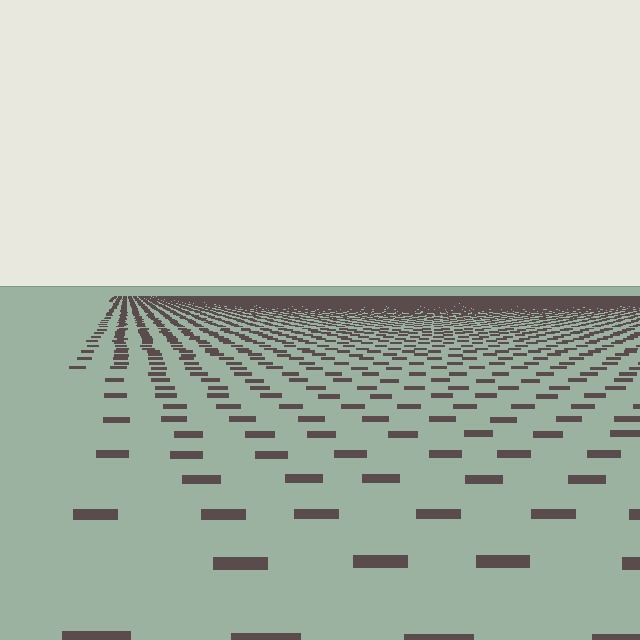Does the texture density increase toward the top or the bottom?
Density increases toward the top.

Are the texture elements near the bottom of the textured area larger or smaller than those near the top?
Larger. Near the bottom, elements are closer to the viewer and appear at a bigger on-screen size.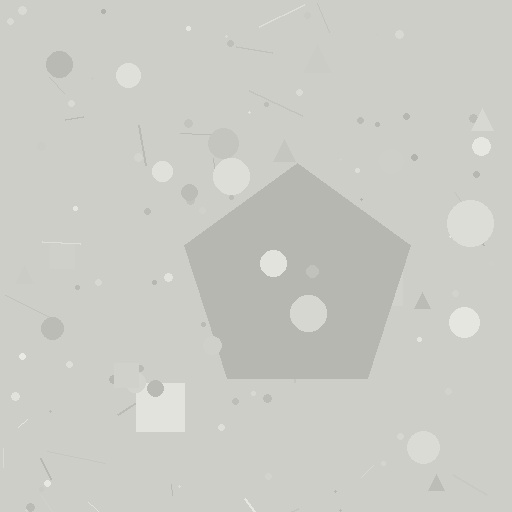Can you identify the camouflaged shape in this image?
The camouflaged shape is a pentagon.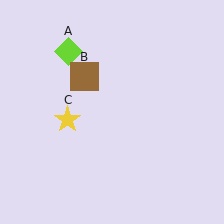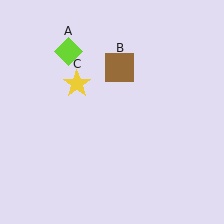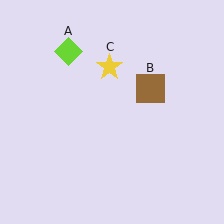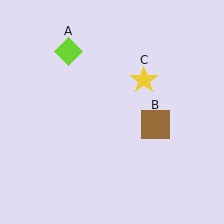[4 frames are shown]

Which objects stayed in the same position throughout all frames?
Lime diamond (object A) remained stationary.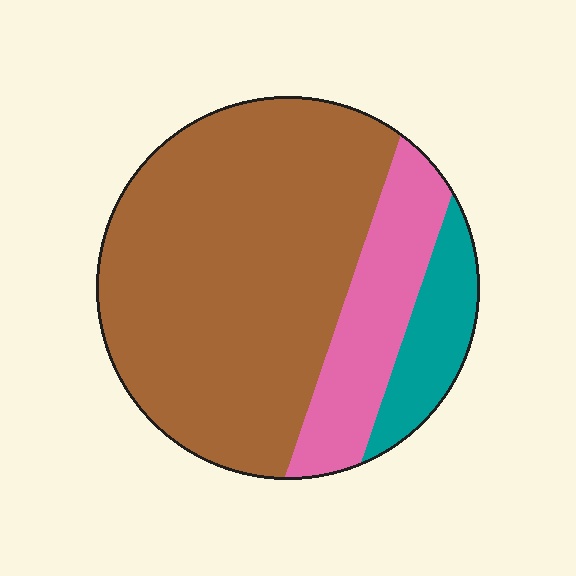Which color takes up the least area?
Teal, at roughly 10%.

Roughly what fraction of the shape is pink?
Pink covers roughly 20% of the shape.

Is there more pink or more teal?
Pink.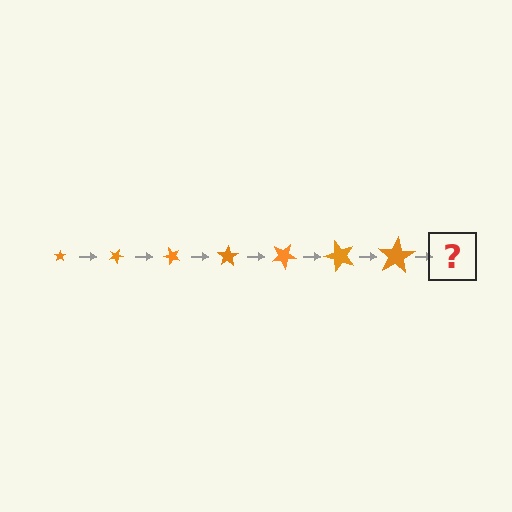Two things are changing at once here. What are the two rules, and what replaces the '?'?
The two rules are that the star grows larger each step and it rotates 25 degrees each step. The '?' should be a star, larger than the previous one and rotated 175 degrees from the start.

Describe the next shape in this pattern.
It should be a star, larger than the previous one and rotated 175 degrees from the start.